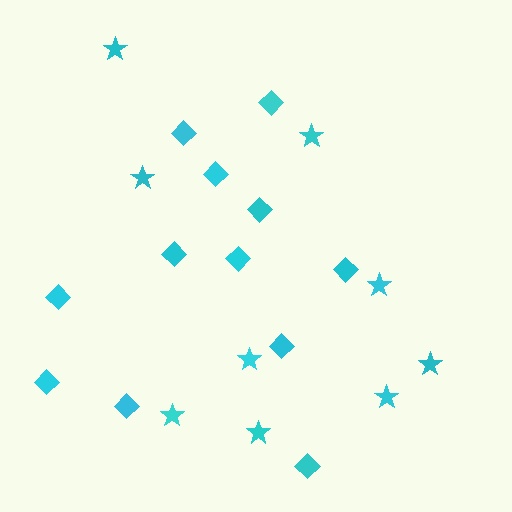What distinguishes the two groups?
There are 2 groups: one group of stars (9) and one group of diamonds (12).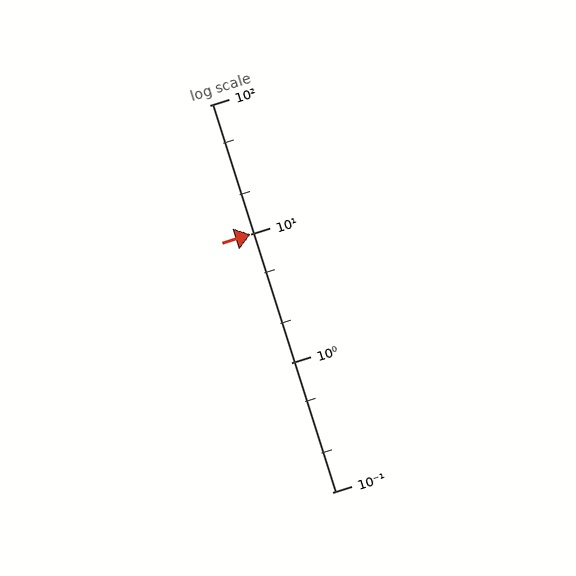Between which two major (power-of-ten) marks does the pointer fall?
The pointer is between 10 and 100.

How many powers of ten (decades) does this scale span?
The scale spans 3 decades, from 0.1 to 100.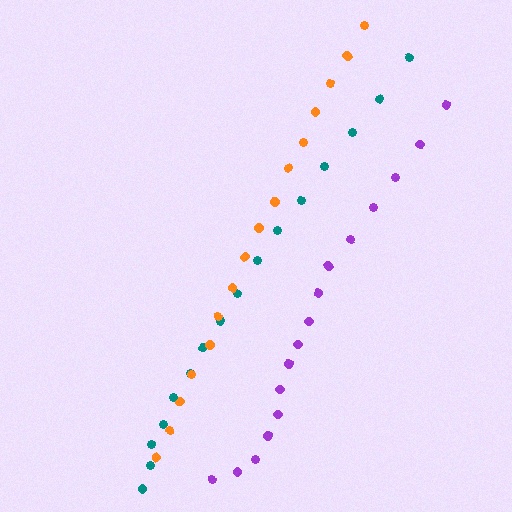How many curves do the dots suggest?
There are 3 distinct paths.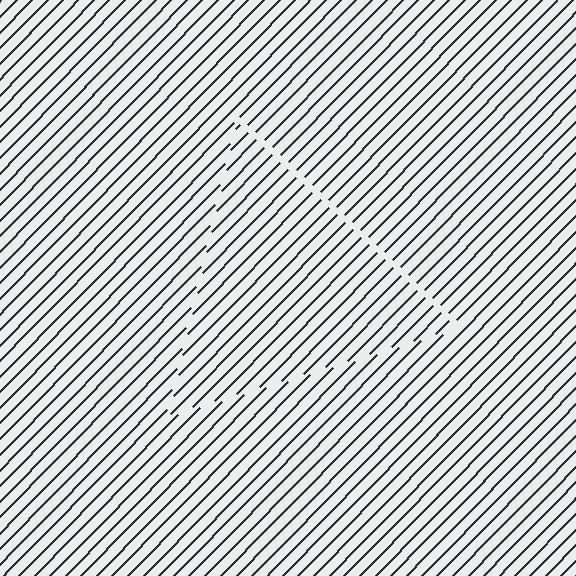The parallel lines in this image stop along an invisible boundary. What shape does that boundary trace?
An illusory triangle. The interior of the shape contains the same grating, shifted by half a period — the contour is defined by the phase discontinuity where line-ends from the inner and outer gratings abut.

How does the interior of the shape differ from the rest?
The interior of the shape contains the same grating, shifted by half a period — the contour is defined by the phase discontinuity where line-ends from the inner and outer gratings abut.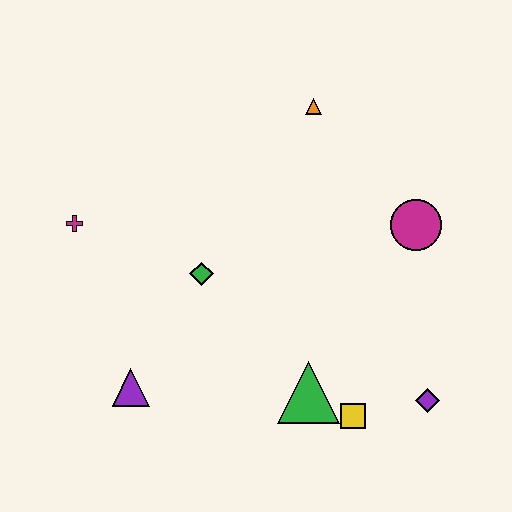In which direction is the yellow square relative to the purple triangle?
The yellow square is to the right of the purple triangle.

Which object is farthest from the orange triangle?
The purple triangle is farthest from the orange triangle.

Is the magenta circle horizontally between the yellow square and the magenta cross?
No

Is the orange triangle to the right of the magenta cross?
Yes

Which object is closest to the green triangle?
The yellow square is closest to the green triangle.